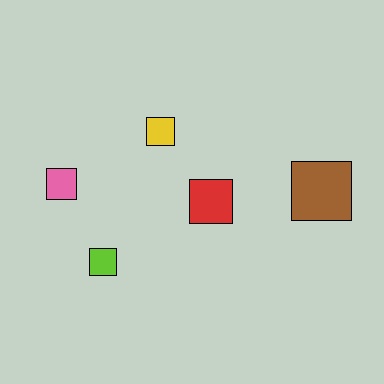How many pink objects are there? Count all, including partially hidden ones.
There is 1 pink object.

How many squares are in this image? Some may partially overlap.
There are 5 squares.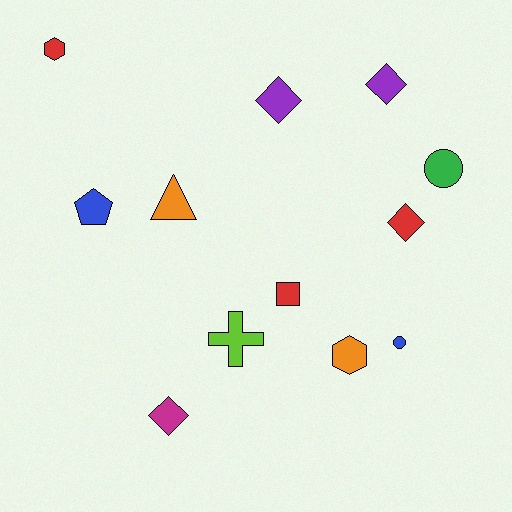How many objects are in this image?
There are 12 objects.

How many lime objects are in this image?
There is 1 lime object.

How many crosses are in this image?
There is 1 cross.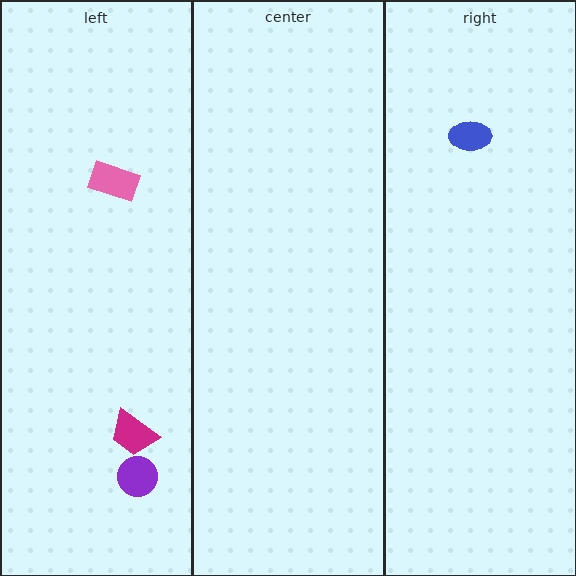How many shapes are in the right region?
1.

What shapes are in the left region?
The magenta trapezoid, the pink rectangle, the purple circle.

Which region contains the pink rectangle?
The left region.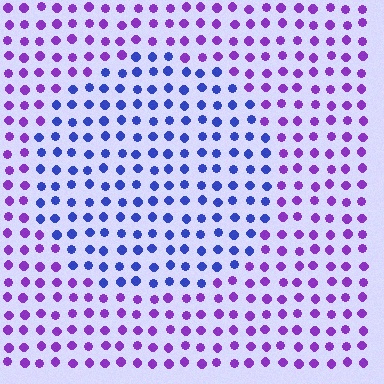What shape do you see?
I see a circle.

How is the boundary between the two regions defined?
The boundary is defined purely by a slight shift in hue (about 46 degrees). Spacing, size, and orientation are identical on both sides.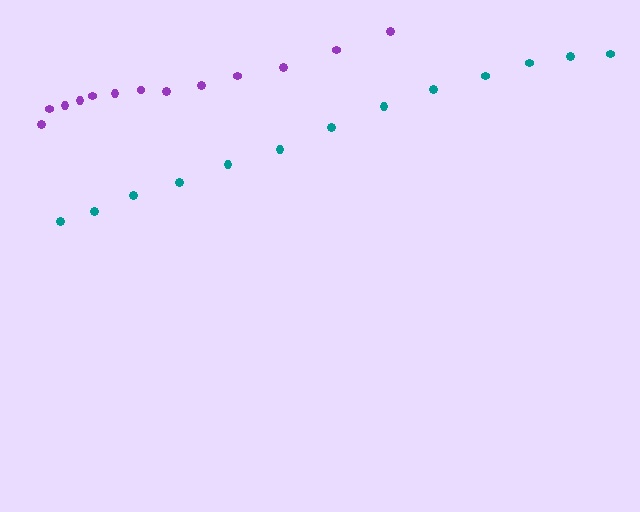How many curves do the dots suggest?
There are 2 distinct paths.